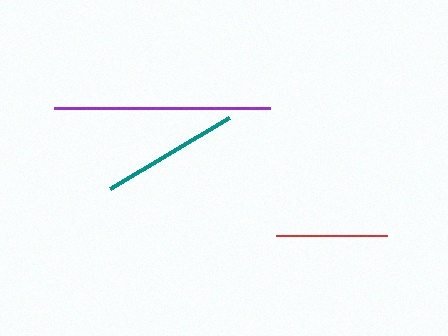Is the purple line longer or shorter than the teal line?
The purple line is longer than the teal line.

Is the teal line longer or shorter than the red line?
The teal line is longer than the red line.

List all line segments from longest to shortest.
From longest to shortest: purple, teal, red.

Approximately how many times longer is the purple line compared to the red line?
The purple line is approximately 1.9 times the length of the red line.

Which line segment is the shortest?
The red line is the shortest at approximately 112 pixels.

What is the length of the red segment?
The red segment is approximately 112 pixels long.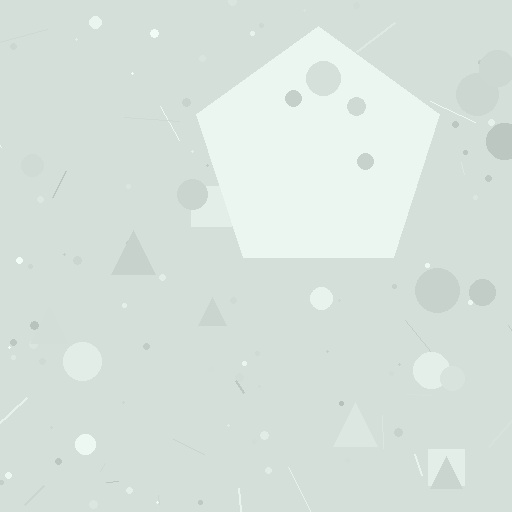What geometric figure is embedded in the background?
A pentagon is embedded in the background.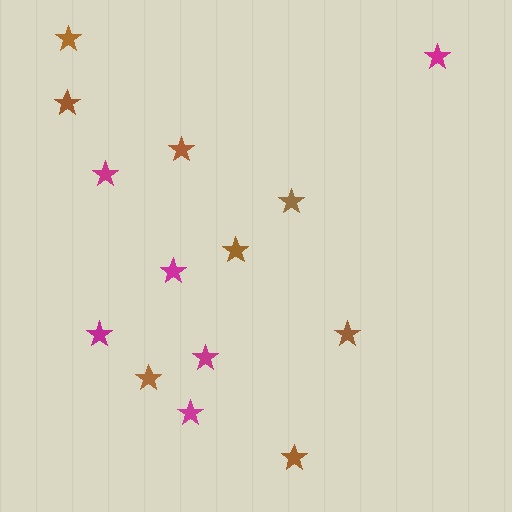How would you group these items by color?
There are 2 groups: one group of brown stars (8) and one group of magenta stars (6).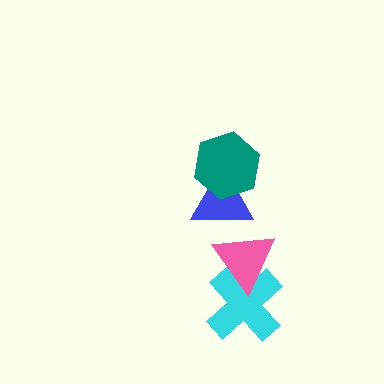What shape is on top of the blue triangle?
The teal hexagon is on top of the blue triangle.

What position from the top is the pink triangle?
The pink triangle is 3rd from the top.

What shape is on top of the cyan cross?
The pink triangle is on top of the cyan cross.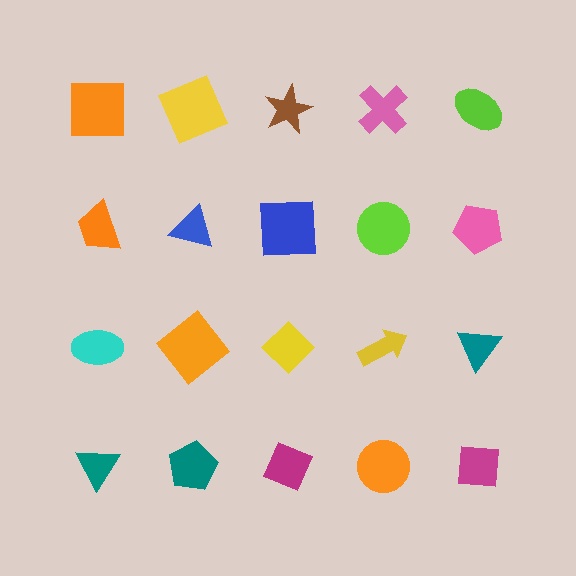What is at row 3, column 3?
A yellow diamond.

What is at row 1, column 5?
A lime ellipse.